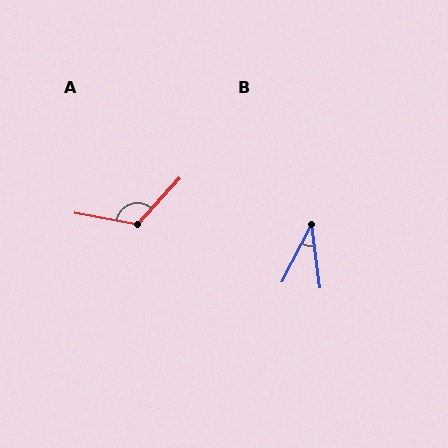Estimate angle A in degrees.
Approximately 122 degrees.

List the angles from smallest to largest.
B (34°), A (122°).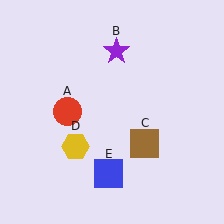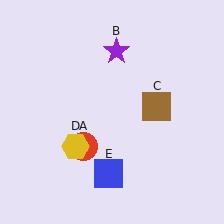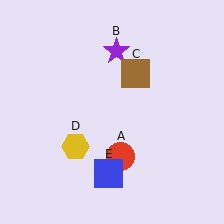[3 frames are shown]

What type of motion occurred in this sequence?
The red circle (object A), brown square (object C) rotated counterclockwise around the center of the scene.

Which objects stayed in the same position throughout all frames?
Purple star (object B) and yellow hexagon (object D) and blue square (object E) remained stationary.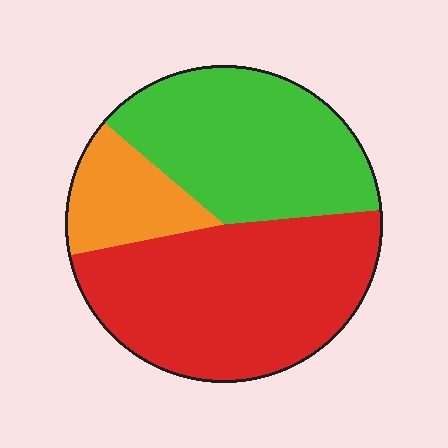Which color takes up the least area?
Orange, at roughly 15%.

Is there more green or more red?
Red.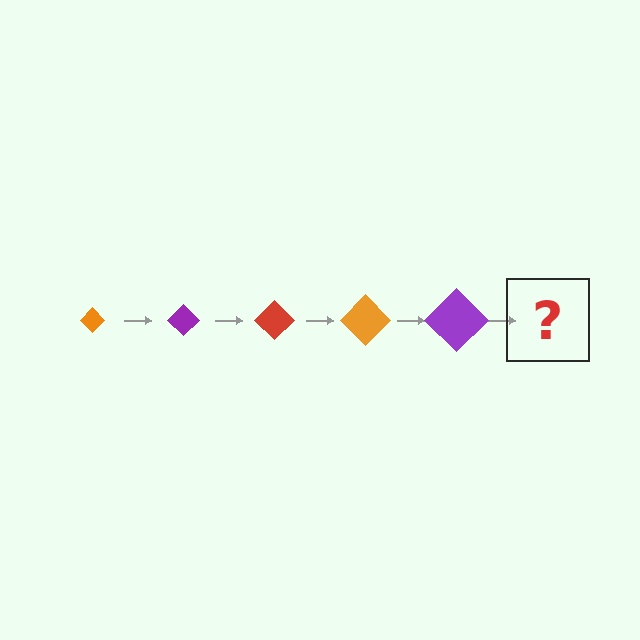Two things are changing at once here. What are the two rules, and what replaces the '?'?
The two rules are that the diamond grows larger each step and the color cycles through orange, purple, and red. The '?' should be a red diamond, larger than the previous one.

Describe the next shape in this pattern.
It should be a red diamond, larger than the previous one.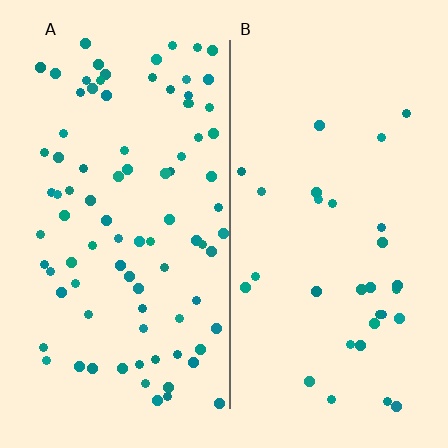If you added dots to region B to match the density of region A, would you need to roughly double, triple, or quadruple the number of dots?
Approximately triple.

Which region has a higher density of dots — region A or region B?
A (the left).